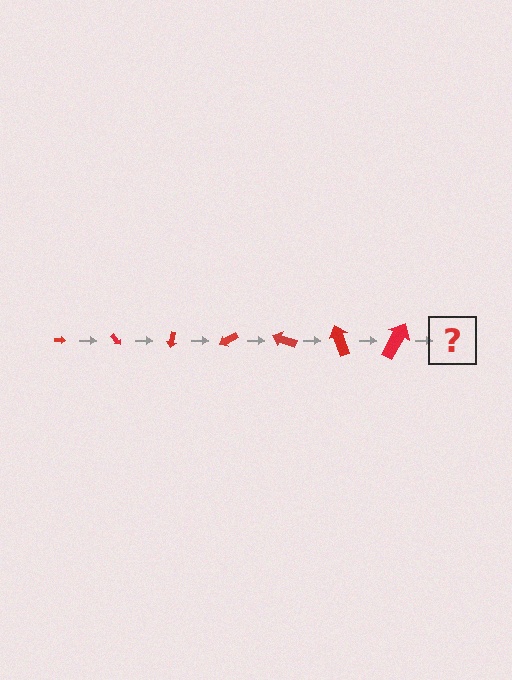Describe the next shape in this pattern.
It should be an arrow, larger than the previous one and rotated 350 degrees from the start.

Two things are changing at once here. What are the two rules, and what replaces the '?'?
The two rules are that the arrow grows larger each step and it rotates 50 degrees each step. The '?' should be an arrow, larger than the previous one and rotated 350 degrees from the start.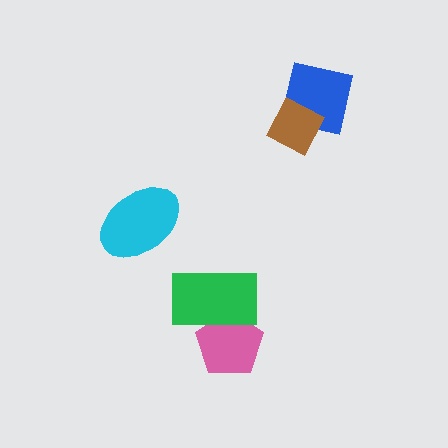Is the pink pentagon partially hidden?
Yes, it is partially covered by another shape.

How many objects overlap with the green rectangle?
1 object overlaps with the green rectangle.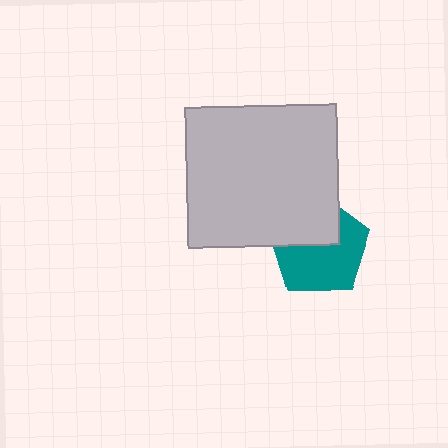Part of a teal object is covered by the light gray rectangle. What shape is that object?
It is a pentagon.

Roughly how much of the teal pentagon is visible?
About half of it is visible (roughly 62%).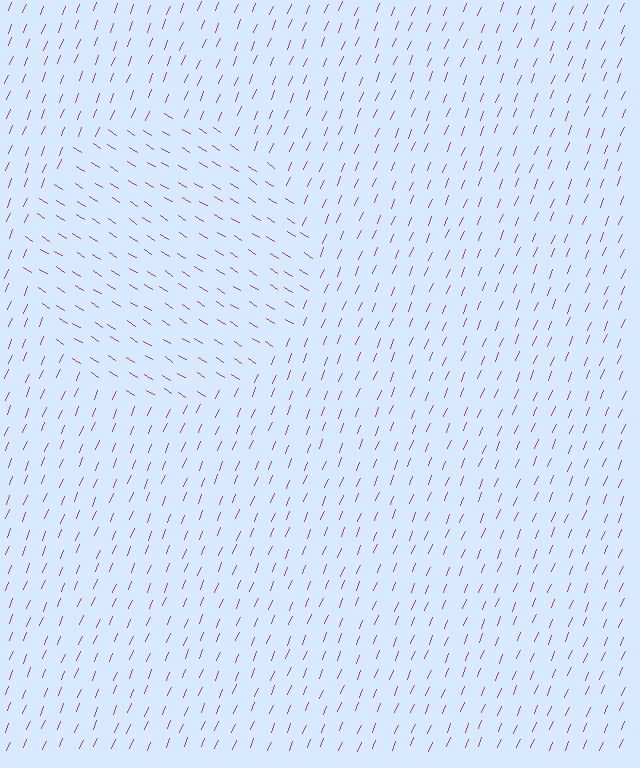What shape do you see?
I see a circle.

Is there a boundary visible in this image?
Yes, there is a texture boundary formed by a change in line orientation.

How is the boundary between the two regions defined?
The boundary is defined purely by a change in line orientation (approximately 80 degrees difference). All lines are the same color and thickness.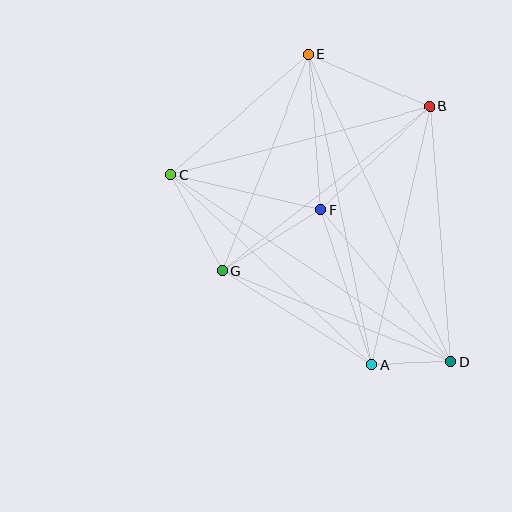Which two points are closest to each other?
Points A and D are closest to each other.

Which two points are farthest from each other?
Points D and E are farthest from each other.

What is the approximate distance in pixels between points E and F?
The distance between E and F is approximately 156 pixels.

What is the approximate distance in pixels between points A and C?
The distance between A and C is approximately 277 pixels.